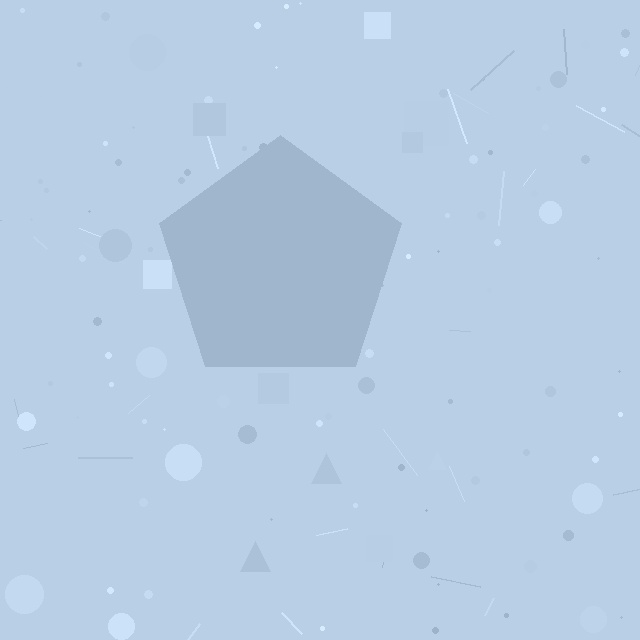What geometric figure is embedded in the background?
A pentagon is embedded in the background.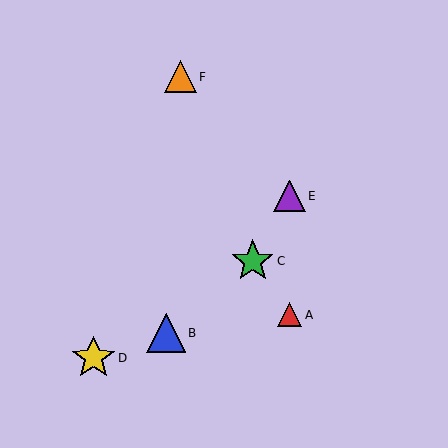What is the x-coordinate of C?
Object C is at x≈253.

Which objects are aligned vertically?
Objects A, E are aligned vertically.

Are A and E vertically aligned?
Yes, both are at x≈289.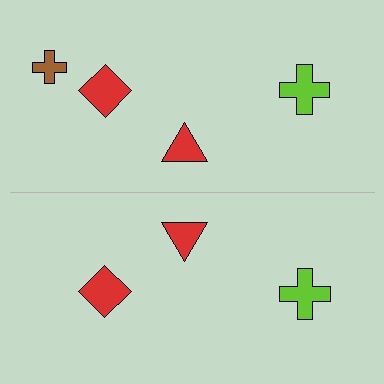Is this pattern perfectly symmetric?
No, the pattern is not perfectly symmetric. A brown cross is missing from the bottom side.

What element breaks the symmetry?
A brown cross is missing from the bottom side.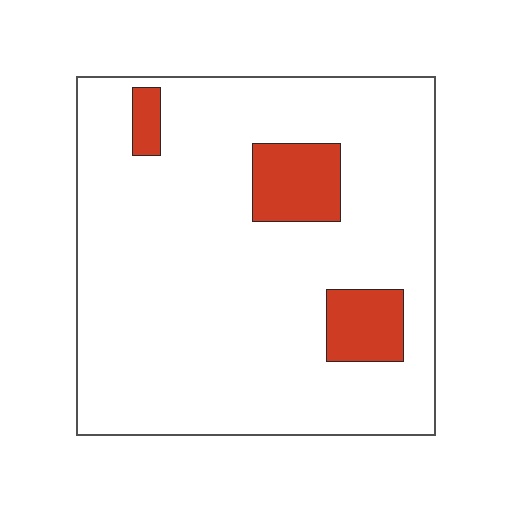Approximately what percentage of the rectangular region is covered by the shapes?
Approximately 10%.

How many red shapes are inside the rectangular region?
3.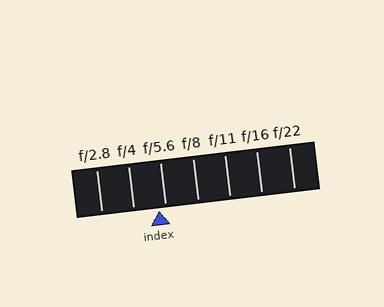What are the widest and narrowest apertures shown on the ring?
The widest aperture shown is f/2.8 and the narrowest is f/22.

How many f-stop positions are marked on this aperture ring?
There are 7 f-stop positions marked.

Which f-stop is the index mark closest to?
The index mark is closest to f/5.6.